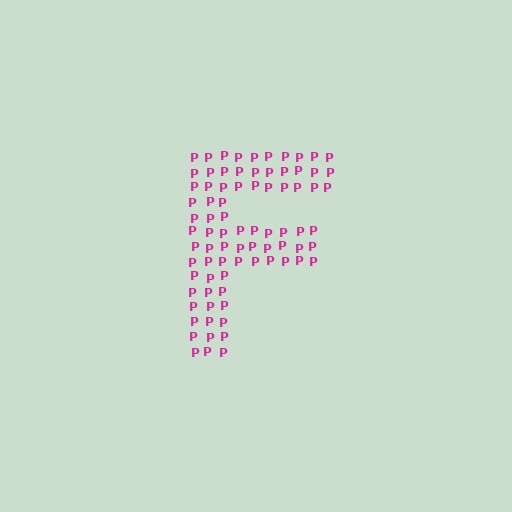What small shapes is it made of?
It is made of small letter P's.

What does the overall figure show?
The overall figure shows the letter F.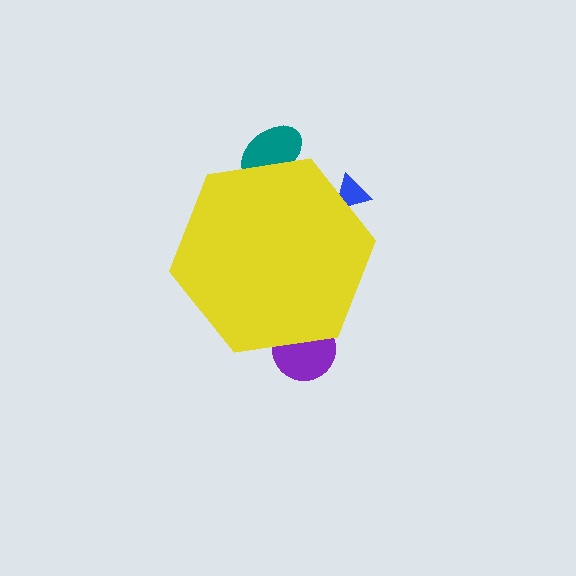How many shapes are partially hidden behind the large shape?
3 shapes are partially hidden.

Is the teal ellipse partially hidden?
Yes, the teal ellipse is partially hidden behind the yellow hexagon.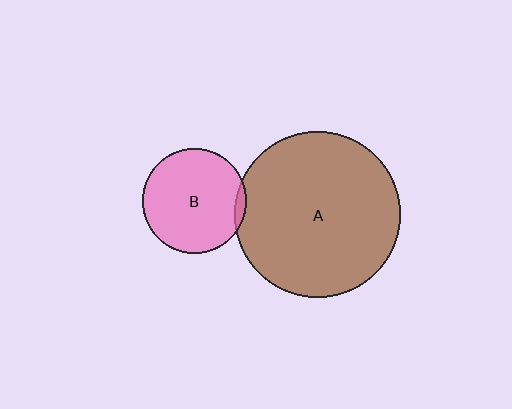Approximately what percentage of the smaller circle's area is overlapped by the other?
Approximately 5%.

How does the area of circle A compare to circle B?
Approximately 2.5 times.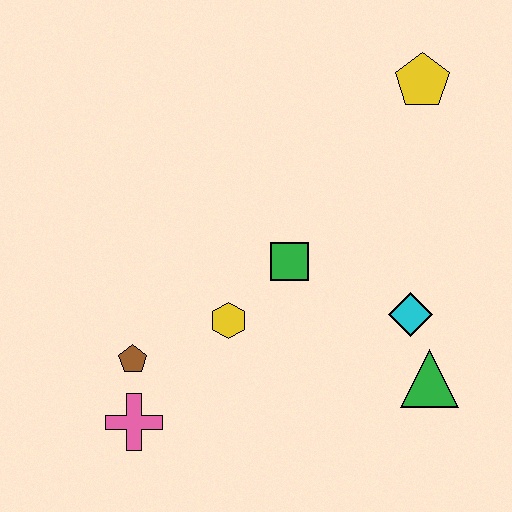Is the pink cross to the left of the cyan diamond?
Yes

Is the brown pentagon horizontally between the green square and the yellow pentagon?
No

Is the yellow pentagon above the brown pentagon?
Yes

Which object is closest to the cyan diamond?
The green triangle is closest to the cyan diamond.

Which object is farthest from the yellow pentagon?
The pink cross is farthest from the yellow pentagon.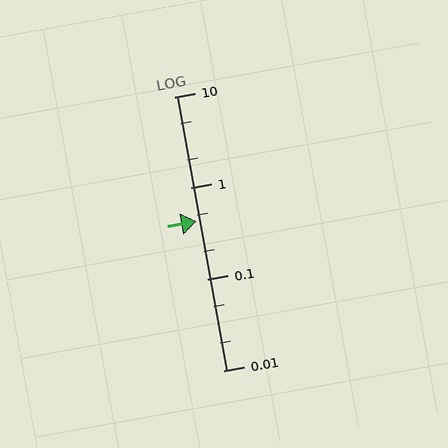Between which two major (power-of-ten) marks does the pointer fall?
The pointer is between 0.1 and 1.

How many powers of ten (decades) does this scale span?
The scale spans 3 decades, from 0.01 to 10.